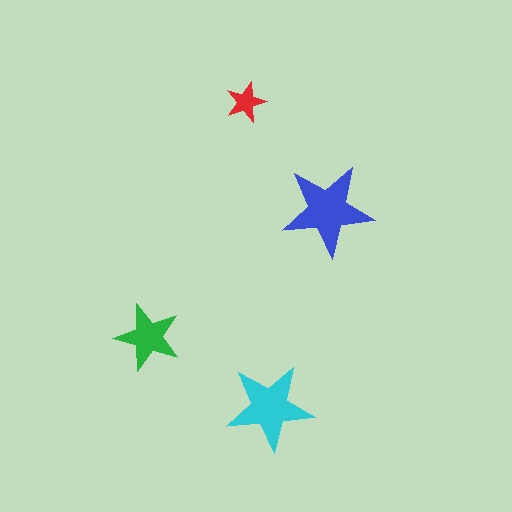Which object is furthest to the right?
The blue star is rightmost.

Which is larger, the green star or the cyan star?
The cyan one.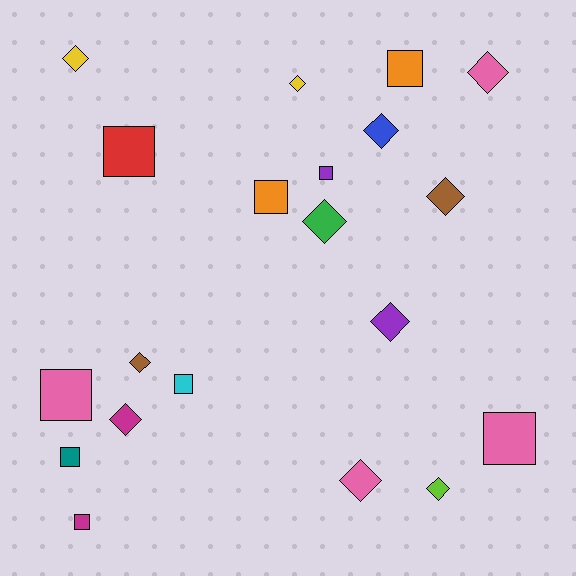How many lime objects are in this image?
There is 1 lime object.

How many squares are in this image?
There are 9 squares.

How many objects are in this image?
There are 20 objects.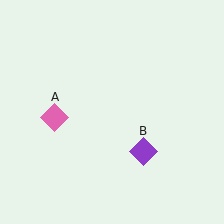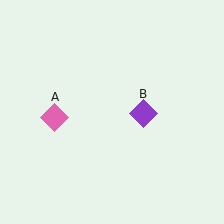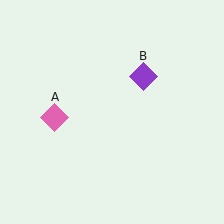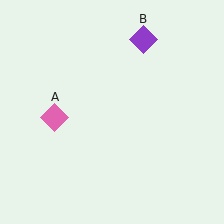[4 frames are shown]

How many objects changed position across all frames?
1 object changed position: purple diamond (object B).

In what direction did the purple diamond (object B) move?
The purple diamond (object B) moved up.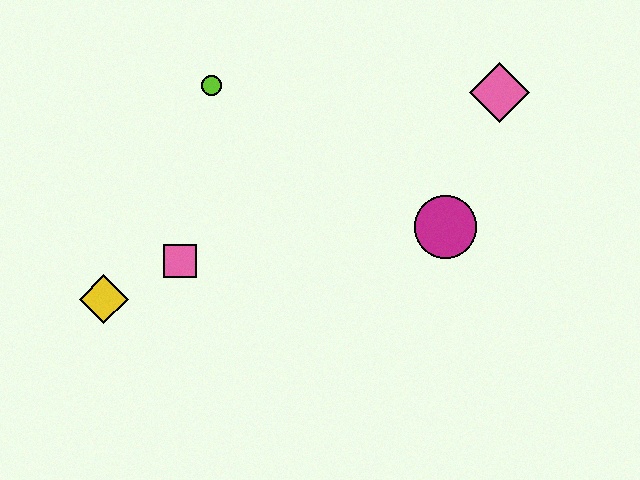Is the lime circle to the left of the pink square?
No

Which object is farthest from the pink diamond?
The yellow diamond is farthest from the pink diamond.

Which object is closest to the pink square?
The yellow diamond is closest to the pink square.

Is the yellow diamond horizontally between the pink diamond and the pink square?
No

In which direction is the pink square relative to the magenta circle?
The pink square is to the left of the magenta circle.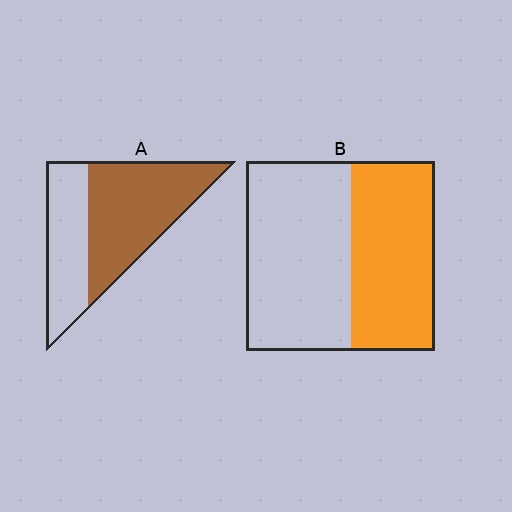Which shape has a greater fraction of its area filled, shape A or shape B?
Shape A.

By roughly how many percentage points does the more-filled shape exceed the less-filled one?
By roughly 15 percentage points (A over B).